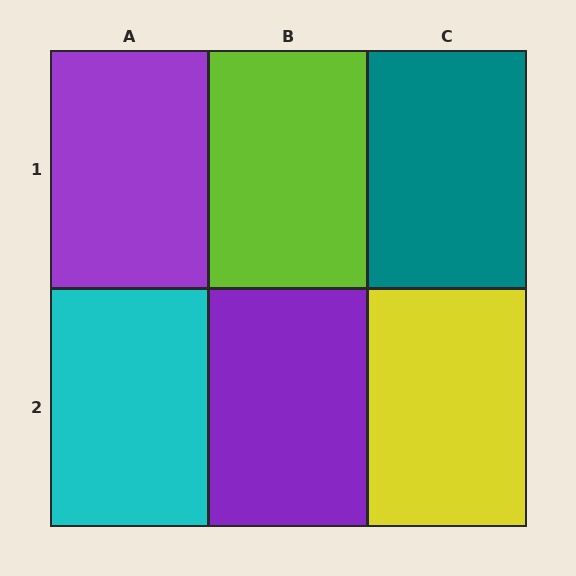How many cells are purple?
2 cells are purple.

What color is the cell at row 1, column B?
Lime.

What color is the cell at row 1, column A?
Purple.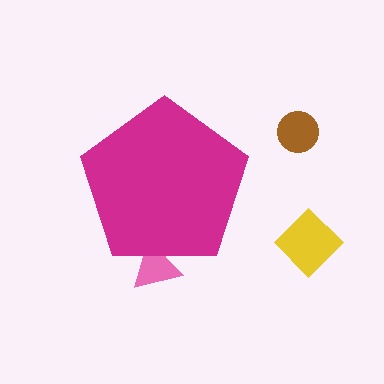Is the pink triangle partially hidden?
Yes, the pink triangle is partially hidden behind the magenta pentagon.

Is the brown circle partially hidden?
No, the brown circle is fully visible.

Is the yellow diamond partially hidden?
No, the yellow diamond is fully visible.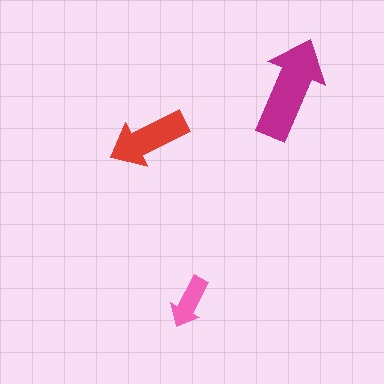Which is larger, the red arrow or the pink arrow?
The red one.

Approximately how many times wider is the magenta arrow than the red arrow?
About 1.5 times wider.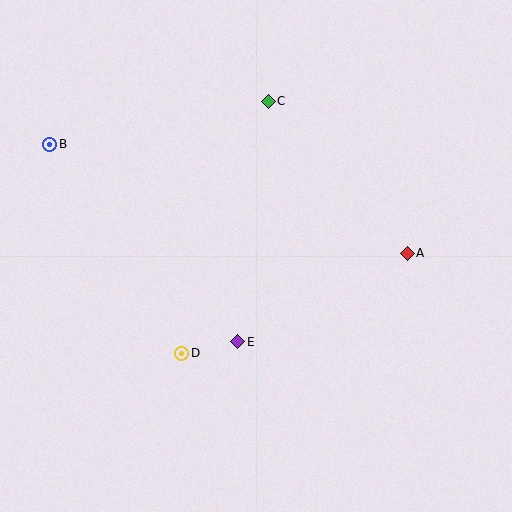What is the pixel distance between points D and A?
The distance between D and A is 247 pixels.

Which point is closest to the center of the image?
Point E at (238, 342) is closest to the center.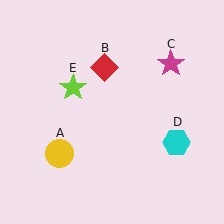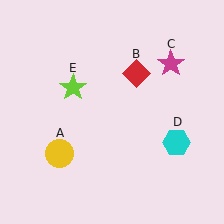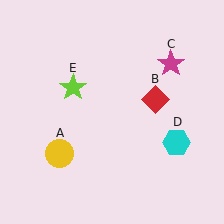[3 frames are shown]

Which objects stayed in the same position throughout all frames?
Yellow circle (object A) and magenta star (object C) and cyan hexagon (object D) and lime star (object E) remained stationary.